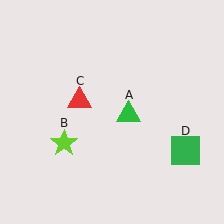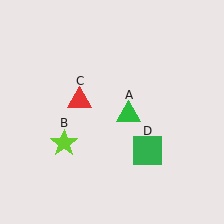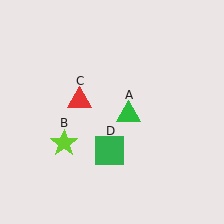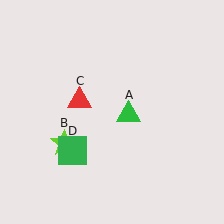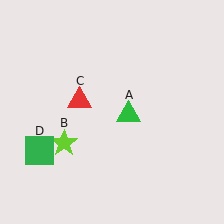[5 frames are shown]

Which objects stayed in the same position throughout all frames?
Green triangle (object A) and lime star (object B) and red triangle (object C) remained stationary.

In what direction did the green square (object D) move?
The green square (object D) moved left.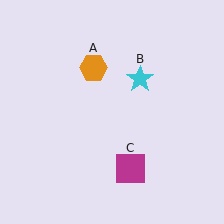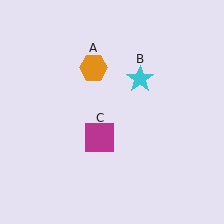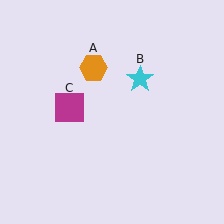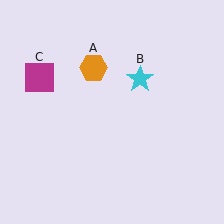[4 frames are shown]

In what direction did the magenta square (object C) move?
The magenta square (object C) moved up and to the left.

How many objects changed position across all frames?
1 object changed position: magenta square (object C).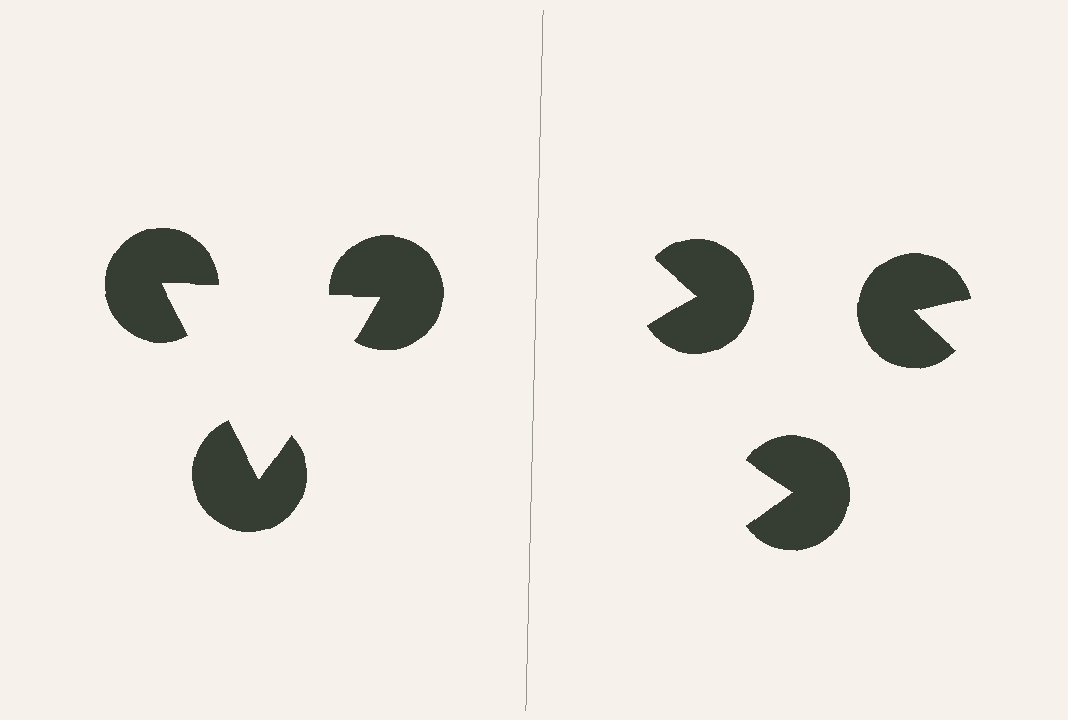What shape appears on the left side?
An illusory triangle.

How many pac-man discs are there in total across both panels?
6 — 3 on each side.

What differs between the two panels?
The pac-man discs are positioned identically on both sides; only the wedge orientations differ. On the left they align to a triangle; on the right they are misaligned.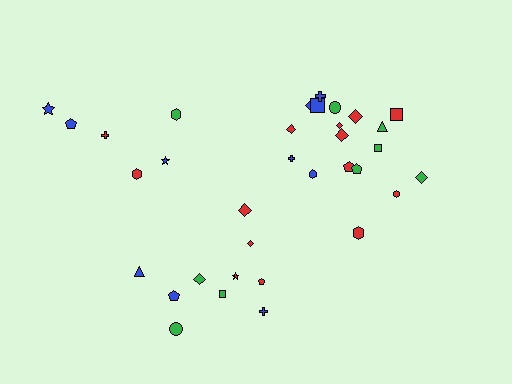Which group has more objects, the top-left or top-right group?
The top-right group.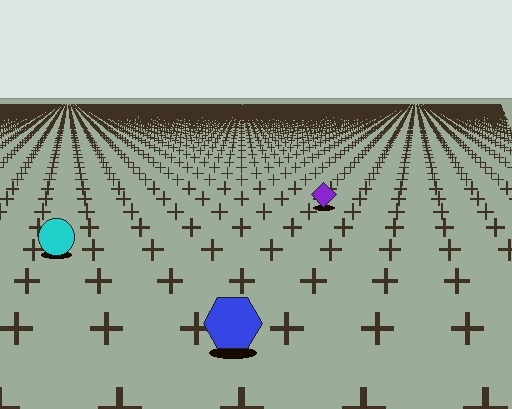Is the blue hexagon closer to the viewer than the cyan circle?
Yes. The blue hexagon is closer — you can tell from the texture gradient: the ground texture is coarser near it.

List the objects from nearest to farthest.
From nearest to farthest: the blue hexagon, the cyan circle, the purple diamond.